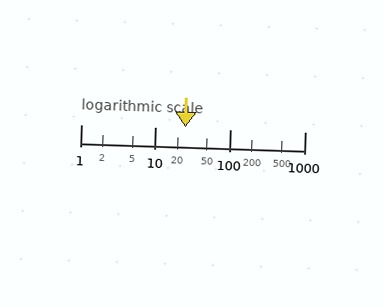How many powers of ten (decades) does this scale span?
The scale spans 3 decades, from 1 to 1000.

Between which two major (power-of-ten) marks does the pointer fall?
The pointer is between 10 and 100.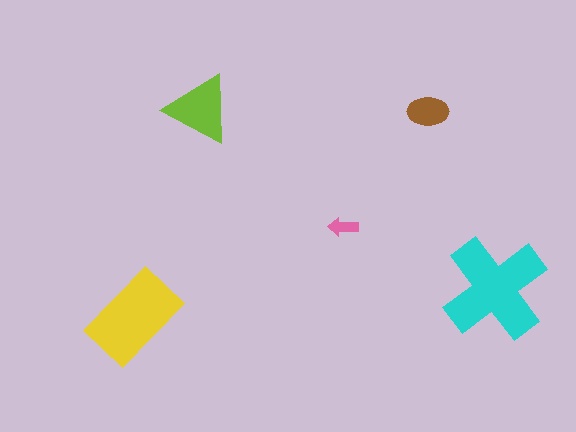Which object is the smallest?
The pink arrow.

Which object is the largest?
The cyan cross.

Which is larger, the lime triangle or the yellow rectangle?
The yellow rectangle.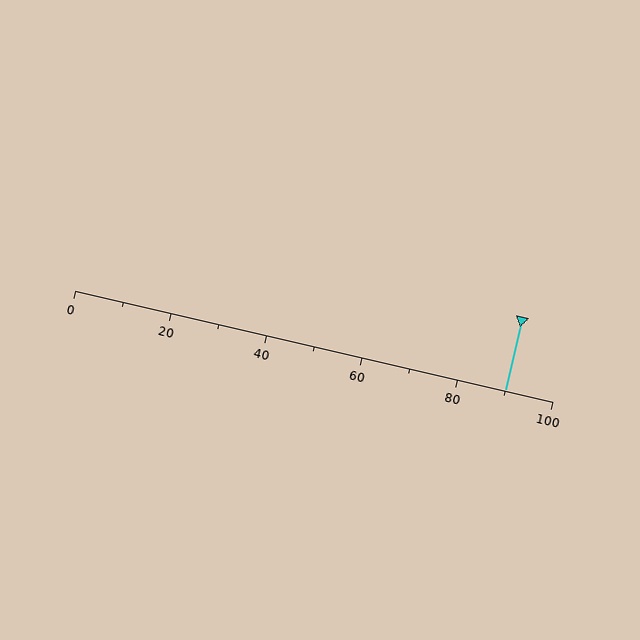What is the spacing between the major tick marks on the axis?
The major ticks are spaced 20 apart.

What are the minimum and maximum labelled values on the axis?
The axis runs from 0 to 100.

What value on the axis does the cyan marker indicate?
The marker indicates approximately 90.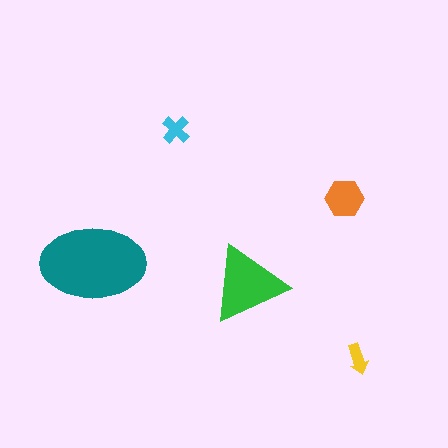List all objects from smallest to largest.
The yellow arrow, the cyan cross, the orange hexagon, the green triangle, the teal ellipse.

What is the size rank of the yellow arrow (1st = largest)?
5th.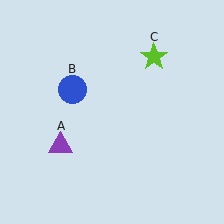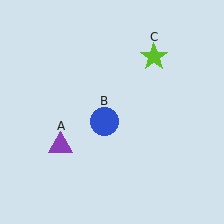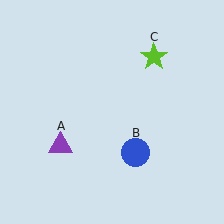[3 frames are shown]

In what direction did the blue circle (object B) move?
The blue circle (object B) moved down and to the right.